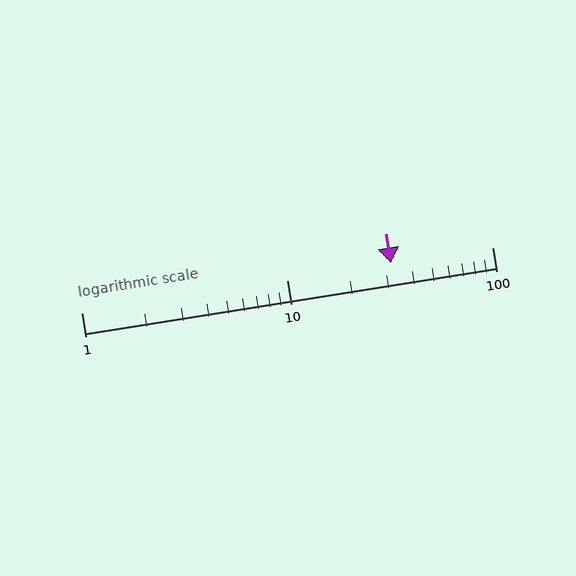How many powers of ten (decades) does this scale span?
The scale spans 2 decades, from 1 to 100.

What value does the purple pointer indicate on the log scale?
The pointer indicates approximately 32.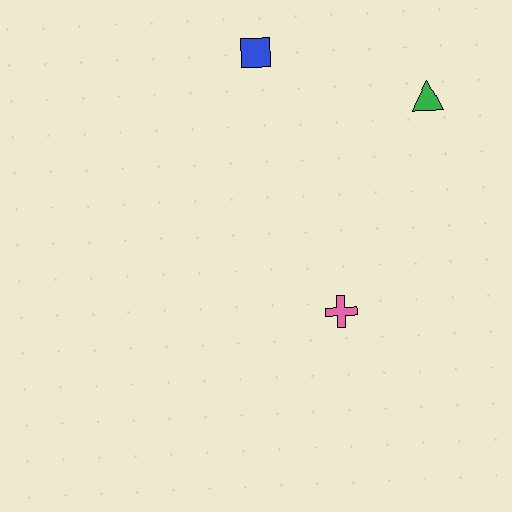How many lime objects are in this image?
There are no lime objects.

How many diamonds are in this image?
There are no diamonds.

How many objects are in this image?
There are 3 objects.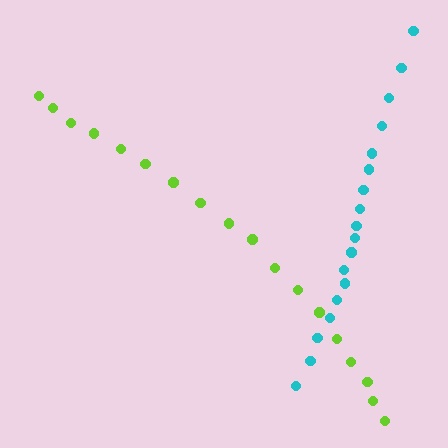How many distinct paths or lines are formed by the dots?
There are 2 distinct paths.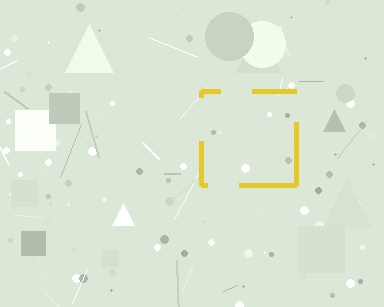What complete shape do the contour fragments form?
The contour fragments form a square.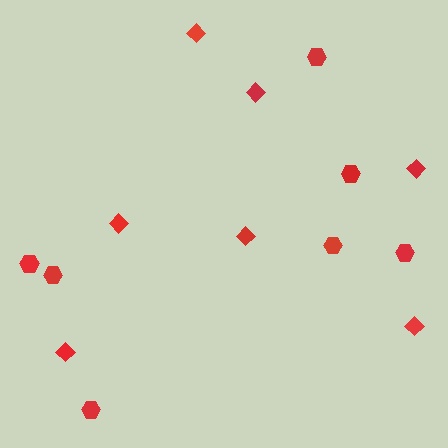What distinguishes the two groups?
There are 2 groups: one group of hexagons (7) and one group of diamonds (7).